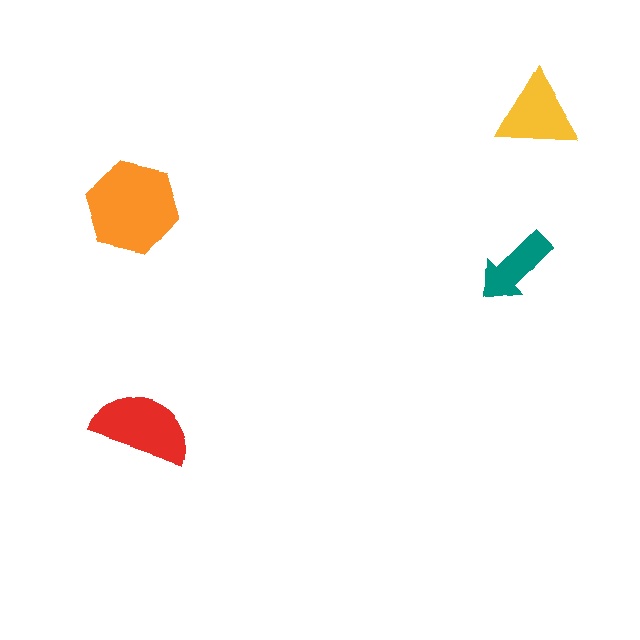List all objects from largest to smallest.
The orange hexagon, the red semicircle, the yellow triangle, the teal arrow.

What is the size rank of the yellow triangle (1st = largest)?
3rd.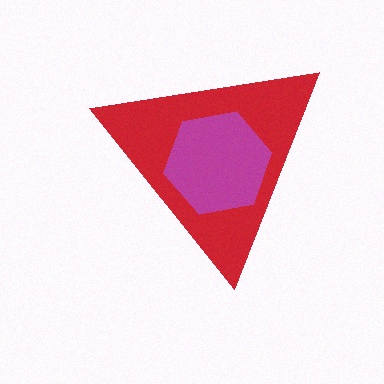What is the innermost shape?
The magenta hexagon.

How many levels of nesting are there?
2.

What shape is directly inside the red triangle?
The magenta hexagon.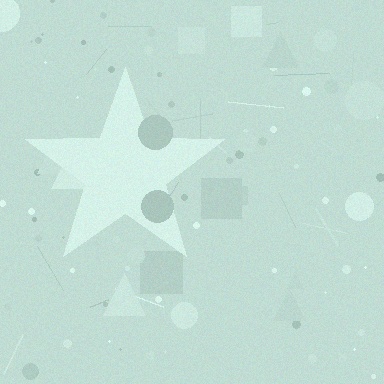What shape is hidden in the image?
A star is hidden in the image.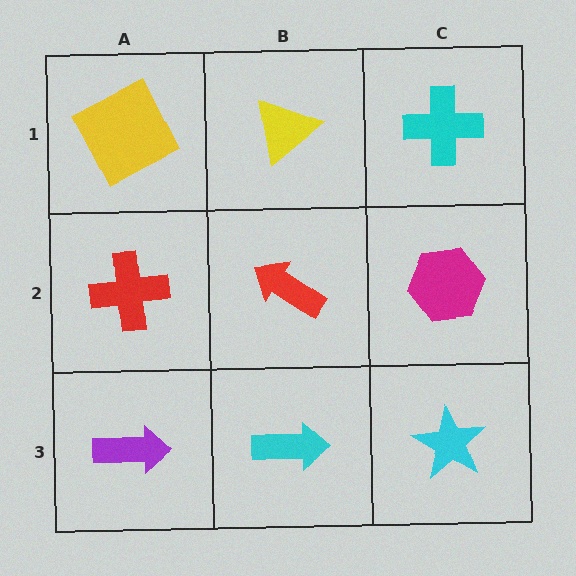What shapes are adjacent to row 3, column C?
A magenta hexagon (row 2, column C), a cyan arrow (row 3, column B).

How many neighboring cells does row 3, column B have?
3.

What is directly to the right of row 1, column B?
A cyan cross.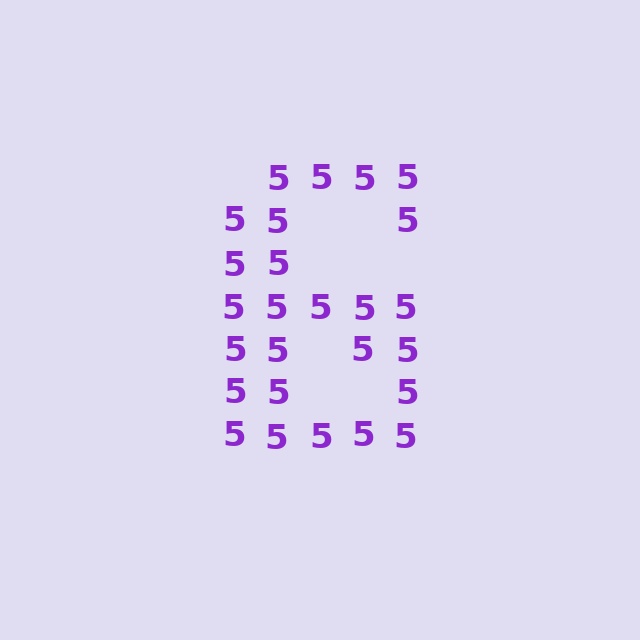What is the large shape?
The large shape is the digit 6.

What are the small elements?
The small elements are digit 5's.